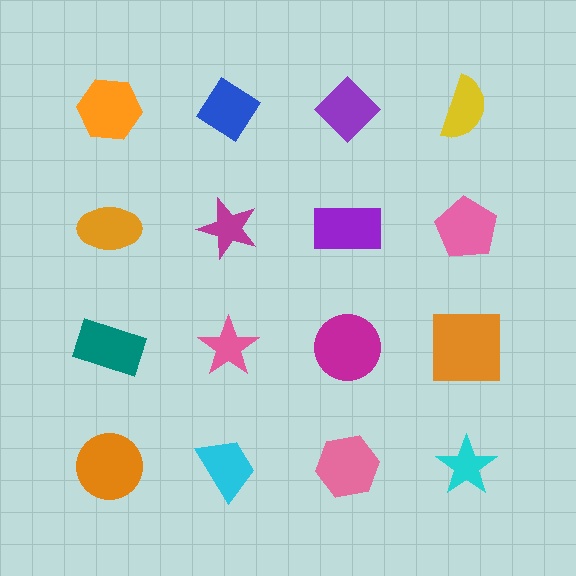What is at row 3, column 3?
A magenta circle.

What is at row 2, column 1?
An orange ellipse.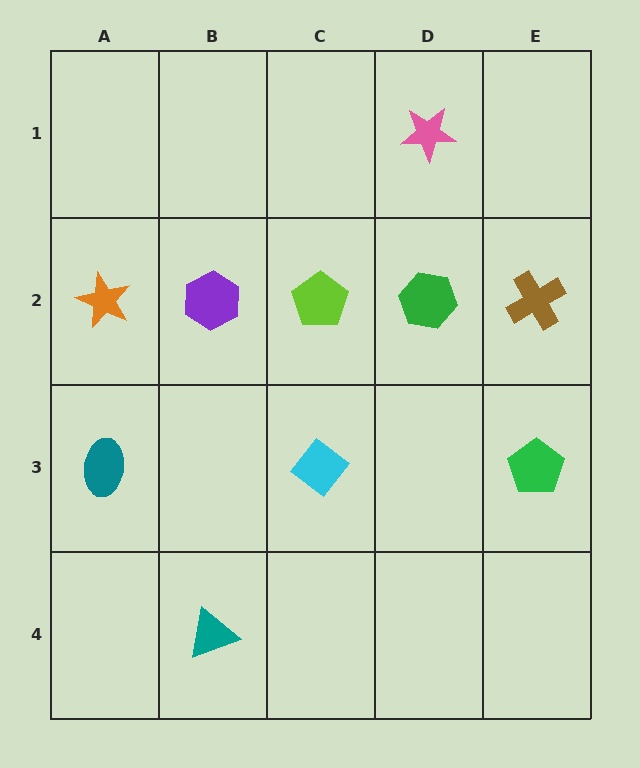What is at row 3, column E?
A green pentagon.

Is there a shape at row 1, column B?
No, that cell is empty.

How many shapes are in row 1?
1 shape.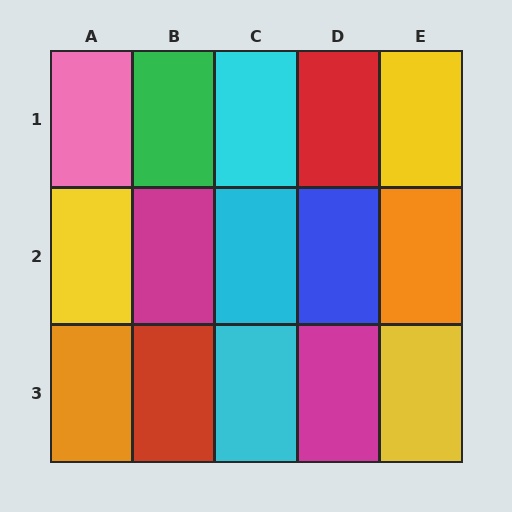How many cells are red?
2 cells are red.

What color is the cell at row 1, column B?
Green.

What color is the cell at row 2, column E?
Orange.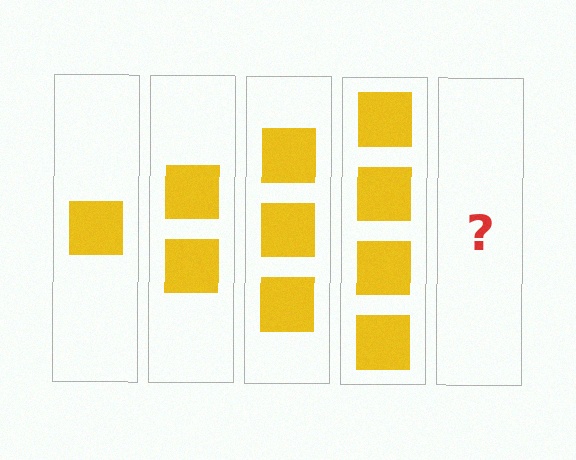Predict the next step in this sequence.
The next step is 5 squares.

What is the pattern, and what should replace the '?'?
The pattern is that each step adds one more square. The '?' should be 5 squares.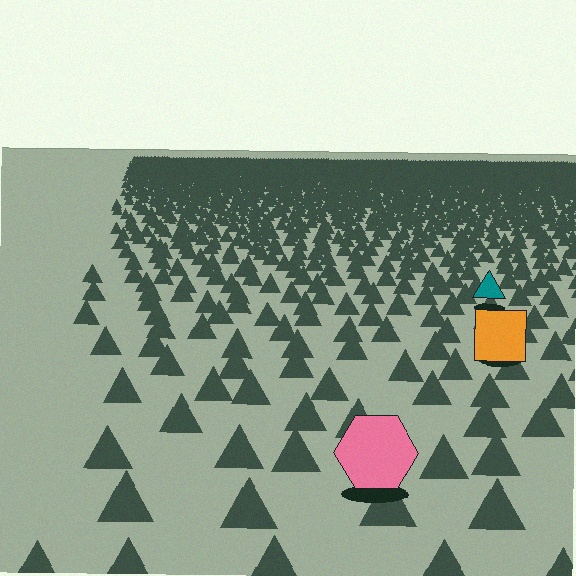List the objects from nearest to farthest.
From nearest to farthest: the pink hexagon, the orange square, the teal triangle.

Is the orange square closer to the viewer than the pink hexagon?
No. The pink hexagon is closer — you can tell from the texture gradient: the ground texture is coarser near it.